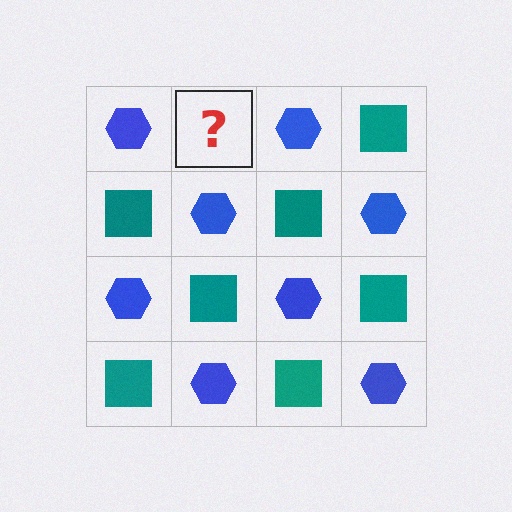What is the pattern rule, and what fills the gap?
The rule is that it alternates blue hexagon and teal square in a checkerboard pattern. The gap should be filled with a teal square.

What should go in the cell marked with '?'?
The missing cell should contain a teal square.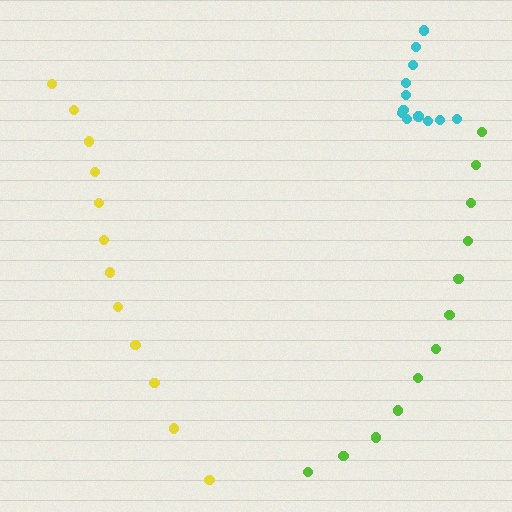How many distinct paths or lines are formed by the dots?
There are 3 distinct paths.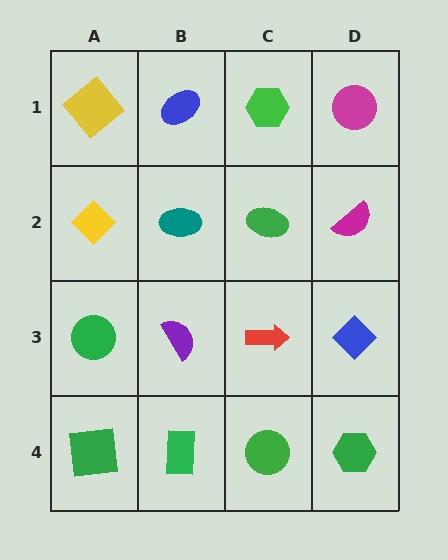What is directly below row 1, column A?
A yellow diamond.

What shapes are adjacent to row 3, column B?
A teal ellipse (row 2, column B), a green rectangle (row 4, column B), a green circle (row 3, column A), a red arrow (row 3, column C).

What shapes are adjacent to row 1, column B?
A teal ellipse (row 2, column B), a yellow diamond (row 1, column A), a green hexagon (row 1, column C).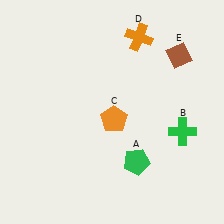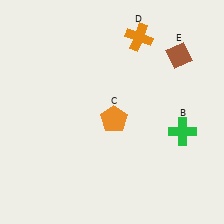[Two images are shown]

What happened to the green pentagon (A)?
The green pentagon (A) was removed in Image 2. It was in the bottom-right area of Image 1.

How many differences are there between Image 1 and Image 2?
There is 1 difference between the two images.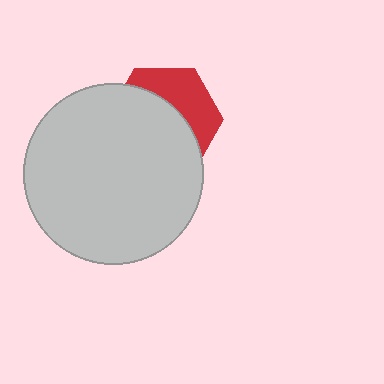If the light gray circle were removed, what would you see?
You would see the complete red hexagon.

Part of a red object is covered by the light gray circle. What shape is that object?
It is a hexagon.